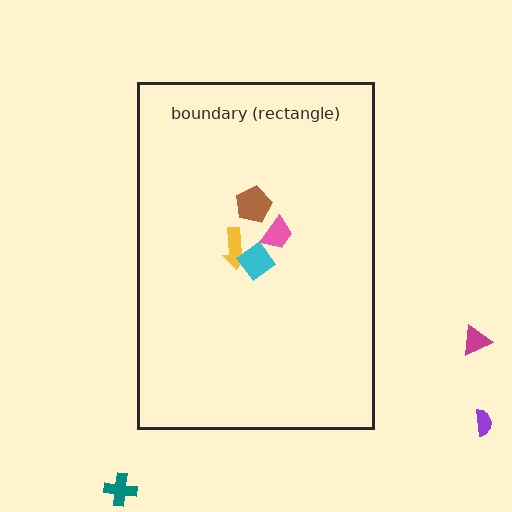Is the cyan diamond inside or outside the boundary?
Inside.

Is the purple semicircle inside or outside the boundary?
Outside.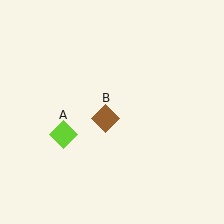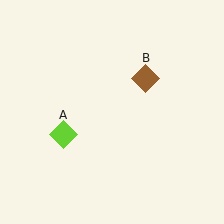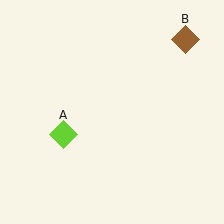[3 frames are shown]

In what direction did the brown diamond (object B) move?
The brown diamond (object B) moved up and to the right.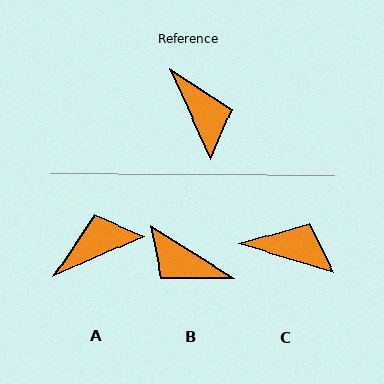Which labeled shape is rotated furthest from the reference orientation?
B, about 146 degrees away.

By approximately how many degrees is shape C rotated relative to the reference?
Approximately 49 degrees counter-clockwise.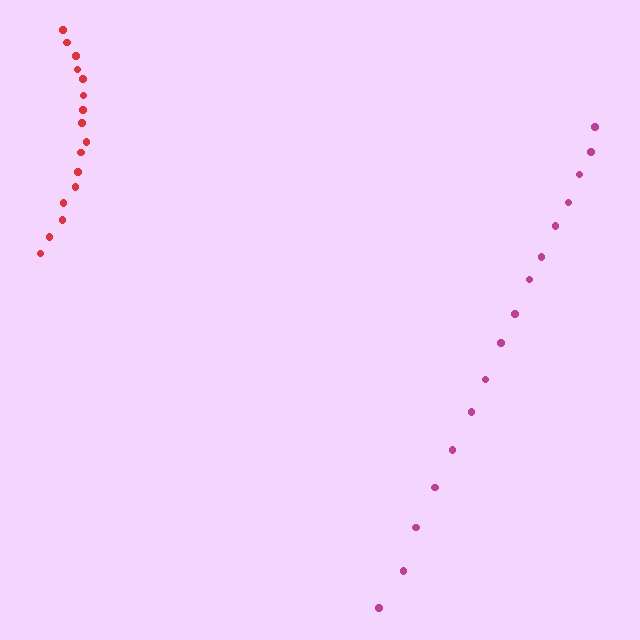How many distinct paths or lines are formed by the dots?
There are 2 distinct paths.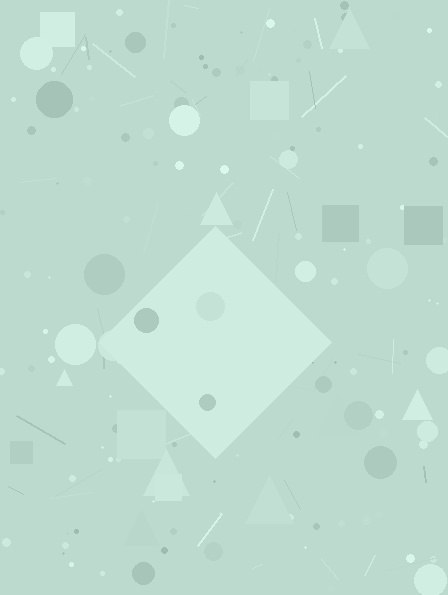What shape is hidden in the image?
A diamond is hidden in the image.